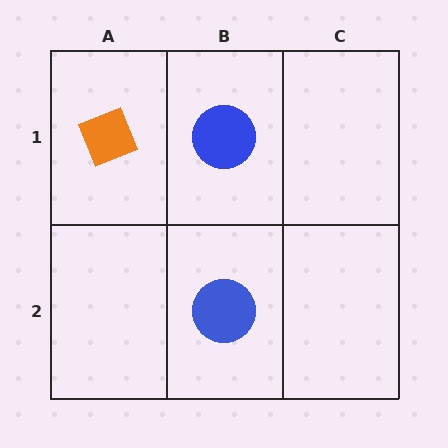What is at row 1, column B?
A blue circle.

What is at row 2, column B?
A blue circle.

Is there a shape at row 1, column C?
No, that cell is empty.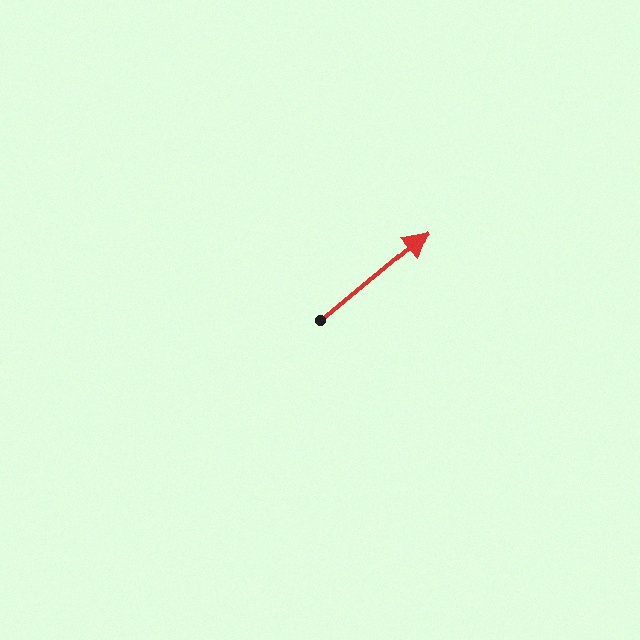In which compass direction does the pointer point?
Northeast.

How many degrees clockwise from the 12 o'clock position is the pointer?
Approximately 51 degrees.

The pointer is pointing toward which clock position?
Roughly 2 o'clock.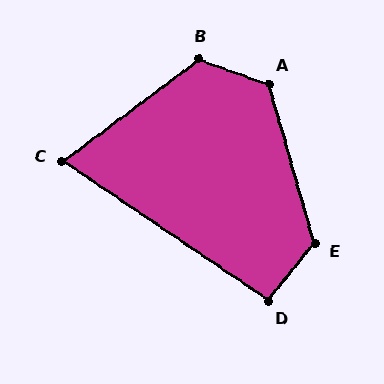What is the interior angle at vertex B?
Approximately 124 degrees (obtuse).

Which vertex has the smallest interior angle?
C, at approximately 71 degrees.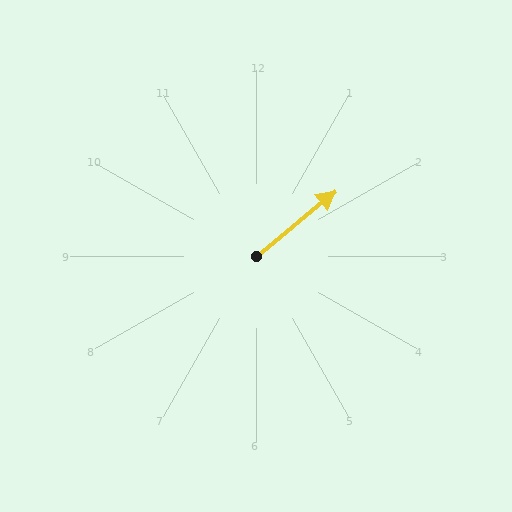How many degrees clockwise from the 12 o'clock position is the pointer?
Approximately 50 degrees.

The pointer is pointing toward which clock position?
Roughly 2 o'clock.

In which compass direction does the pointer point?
Northeast.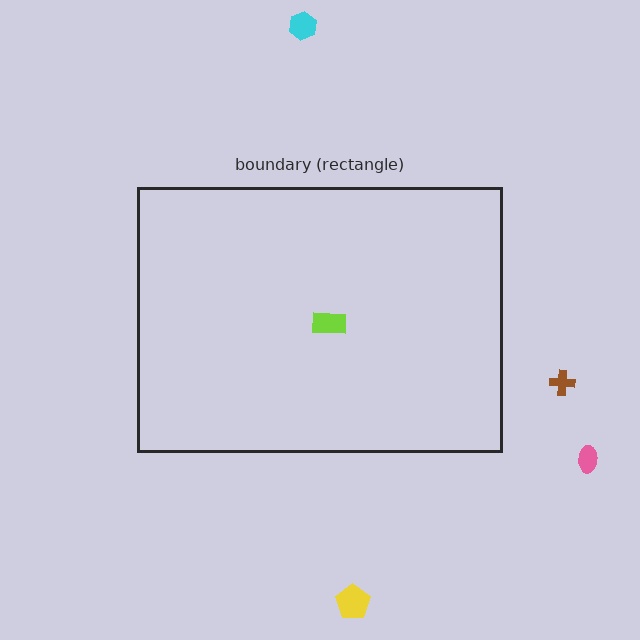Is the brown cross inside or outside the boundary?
Outside.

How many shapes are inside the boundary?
1 inside, 4 outside.